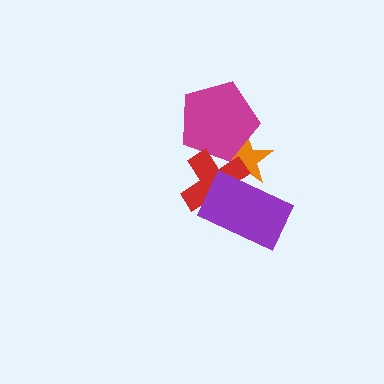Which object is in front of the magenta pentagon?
The red cross is in front of the magenta pentagon.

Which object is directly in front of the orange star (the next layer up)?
The magenta pentagon is directly in front of the orange star.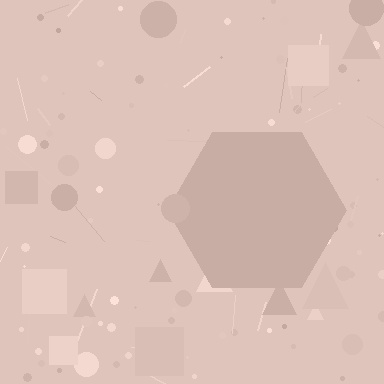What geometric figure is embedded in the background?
A hexagon is embedded in the background.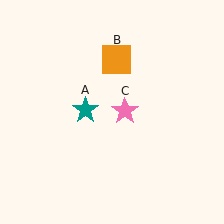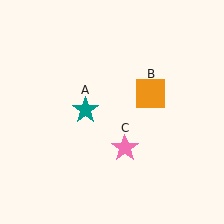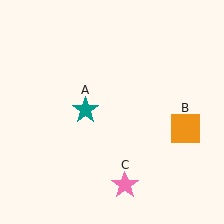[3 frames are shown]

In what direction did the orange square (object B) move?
The orange square (object B) moved down and to the right.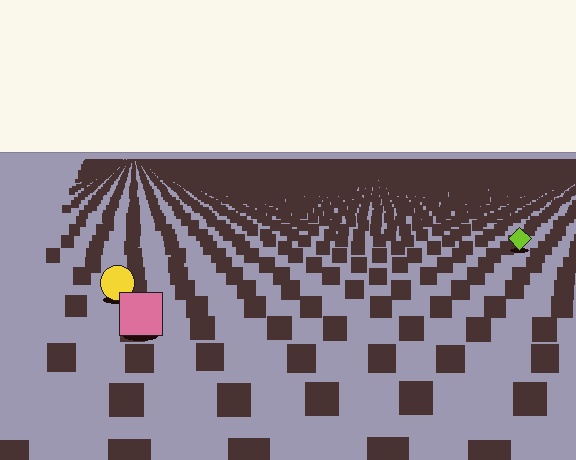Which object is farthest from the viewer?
The lime diamond is farthest from the viewer. It appears smaller and the ground texture around it is denser.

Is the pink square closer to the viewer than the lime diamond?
Yes. The pink square is closer — you can tell from the texture gradient: the ground texture is coarser near it.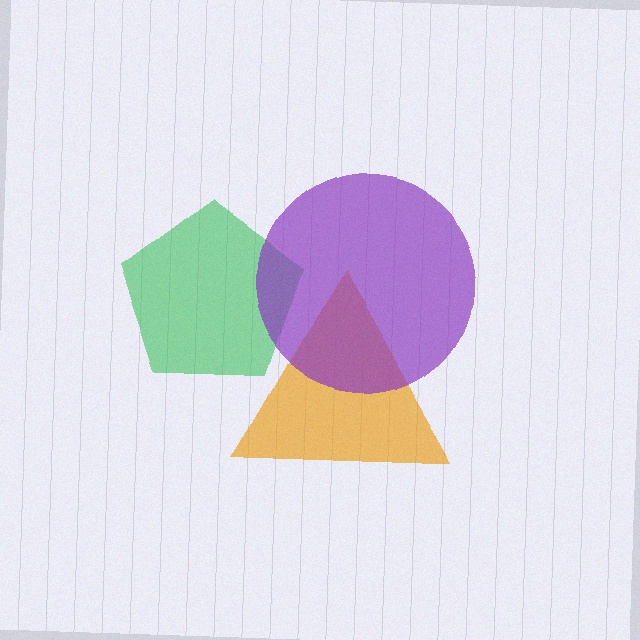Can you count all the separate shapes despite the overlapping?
Yes, there are 3 separate shapes.